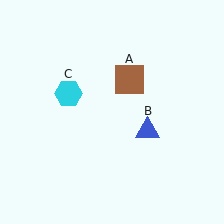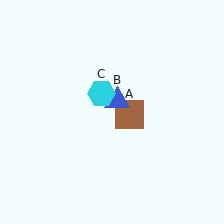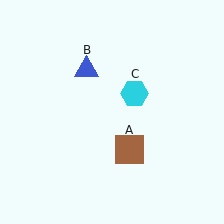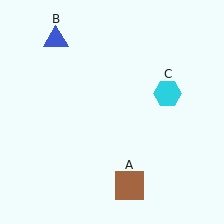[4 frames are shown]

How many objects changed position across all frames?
3 objects changed position: brown square (object A), blue triangle (object B), cyan hexagon (object C).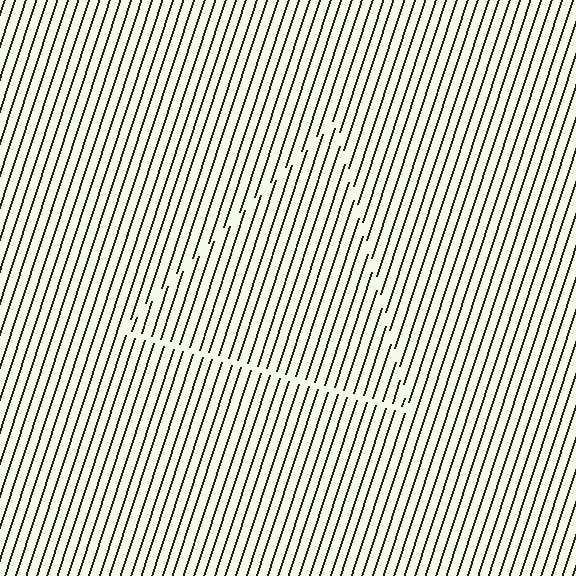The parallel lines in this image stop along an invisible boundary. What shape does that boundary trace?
An illusory triangle. The interior of the shape contains the same grating, shifted by half a period — the contour is defined by the phase discontinuity where line-ends from the inner and outer gratings abut.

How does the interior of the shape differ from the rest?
The interior of the shape contains the same grating, shifted by half a period — the contour is defined by the phase discontinuity where line-ends from the inner and outer gratings abut.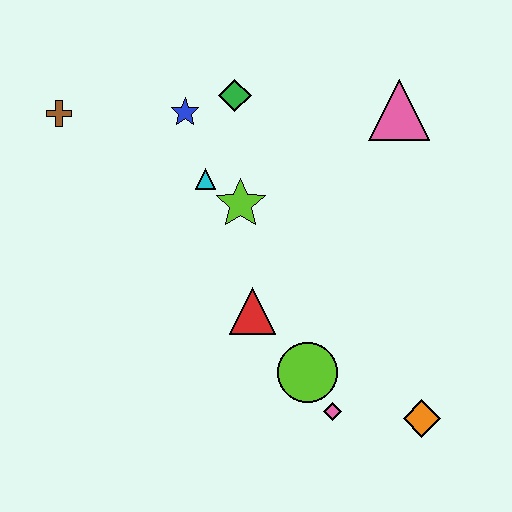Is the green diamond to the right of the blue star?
Yes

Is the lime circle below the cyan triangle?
Yes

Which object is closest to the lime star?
The cyan triangle is closest to the lime star.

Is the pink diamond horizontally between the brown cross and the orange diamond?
Yes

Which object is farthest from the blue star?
The orange diamond is farthest from the blue star.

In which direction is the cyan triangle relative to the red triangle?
The cyan triangle is above the red triangle.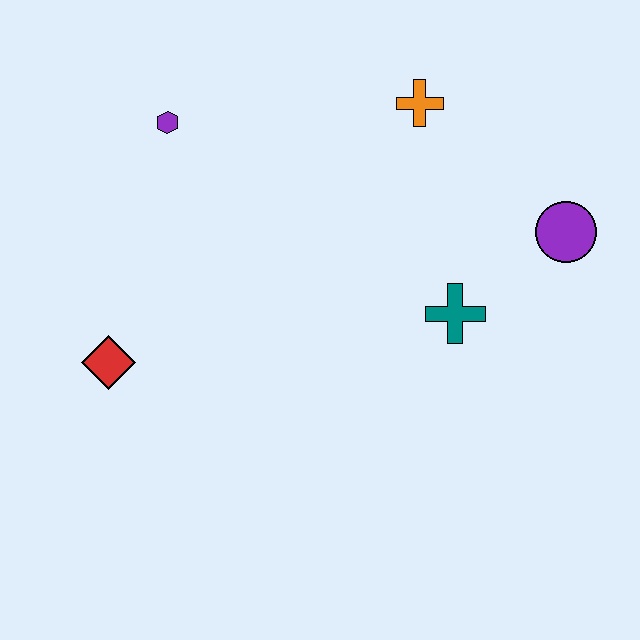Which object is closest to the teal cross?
The purple circle is closest to the teal cross.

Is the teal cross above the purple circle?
No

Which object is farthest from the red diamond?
The purple circle is farthest from the red diamond.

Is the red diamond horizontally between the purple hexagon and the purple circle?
No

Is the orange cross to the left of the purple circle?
Yes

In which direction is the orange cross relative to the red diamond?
The orange cross is to the right of the red diamond.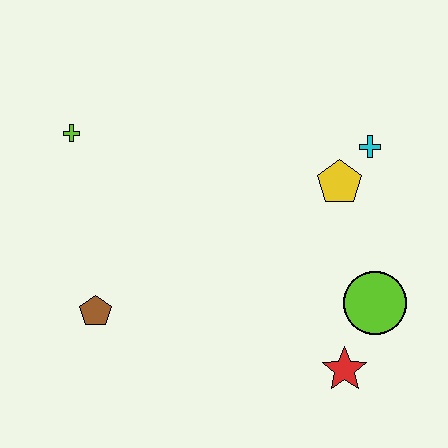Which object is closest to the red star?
The lime circle is closest to the red star.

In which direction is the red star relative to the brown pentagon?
The red star is to the right of the brown pentagon.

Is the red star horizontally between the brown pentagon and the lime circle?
Yes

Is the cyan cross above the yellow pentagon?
Yes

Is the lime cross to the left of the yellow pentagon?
Yes